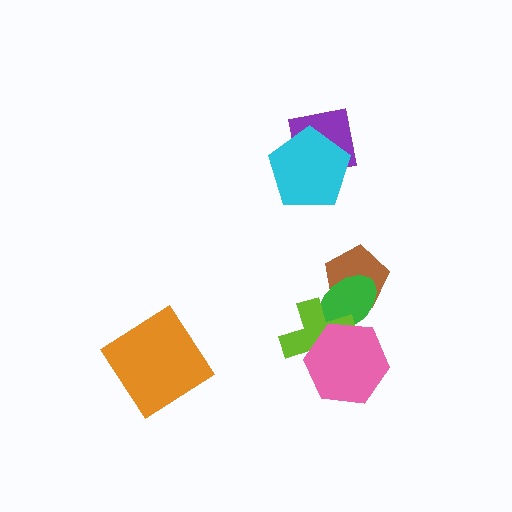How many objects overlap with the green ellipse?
3 objects overlap with the green ellipse.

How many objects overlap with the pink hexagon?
2 objects overlap with the pink hexagon.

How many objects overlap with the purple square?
1 object overlaps with the purple square.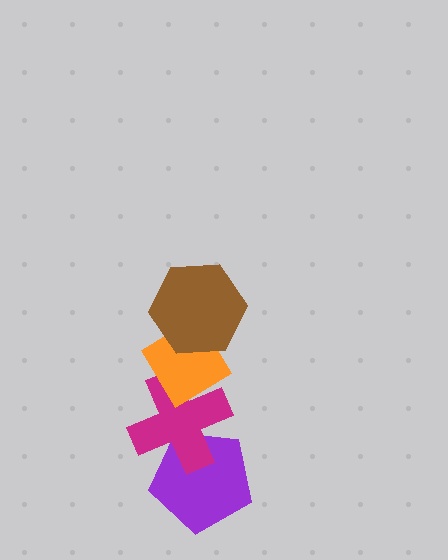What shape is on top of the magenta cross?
The orange diamond is on top of the magenta cross.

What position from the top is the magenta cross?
The magenta cross is 3rd from the top.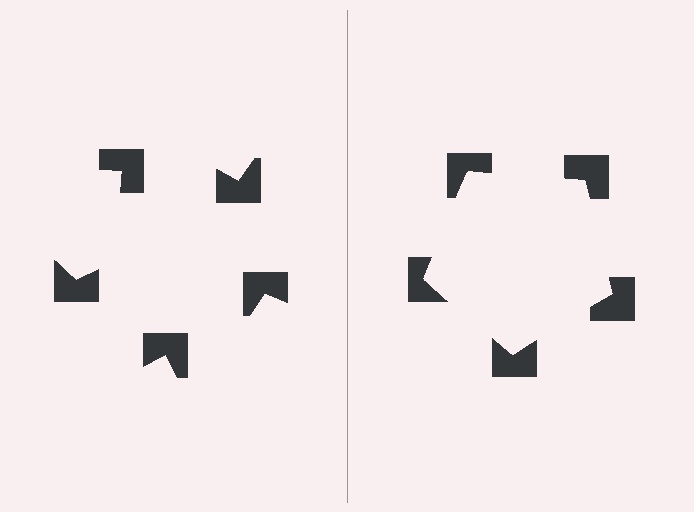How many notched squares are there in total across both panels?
10 — 5 on each side.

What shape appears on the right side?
An illusory pentagon.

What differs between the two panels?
The notched squares are positioned identically on both sides; only the wedge orientations differ. On the right they align to a pentagon; on the left they are misaligned.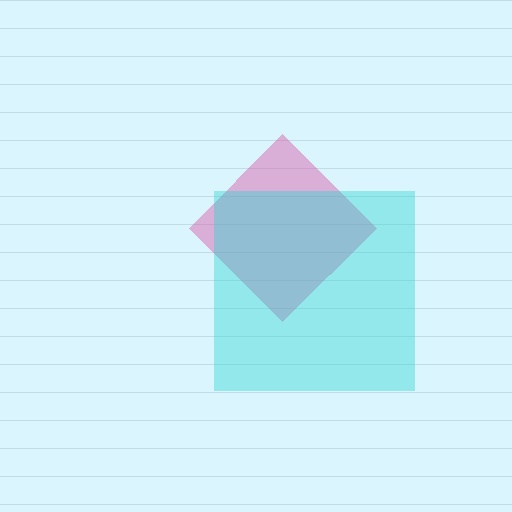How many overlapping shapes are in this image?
There are 2 overlapping shapes in the image.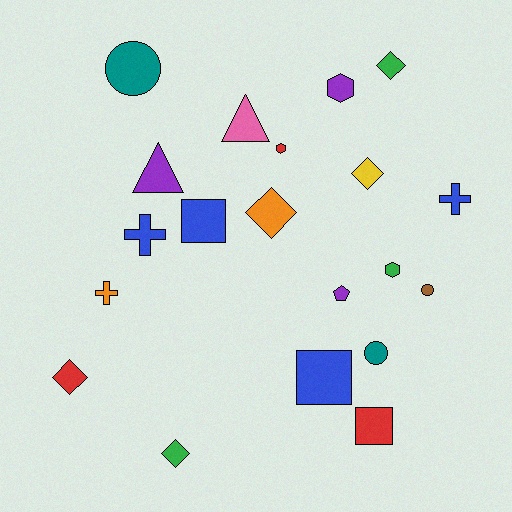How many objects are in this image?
There are 20 objects.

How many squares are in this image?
There are 3 squares.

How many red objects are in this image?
There are 3 red objects.